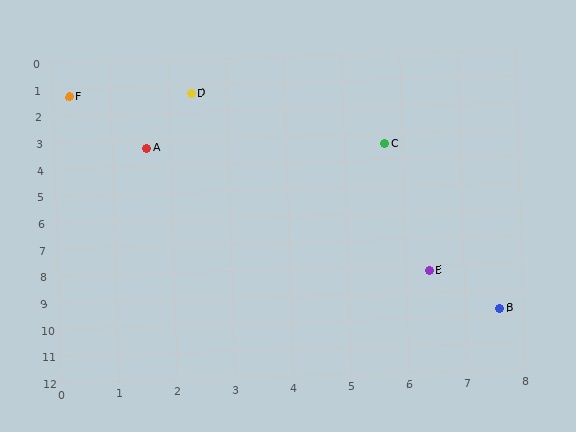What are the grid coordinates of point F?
Point F is at approximately (0.3, 1.3).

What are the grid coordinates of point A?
Point A is at approximately (1.6, 3.3).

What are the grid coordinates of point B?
Point B is at approximately (7.6, 9.7).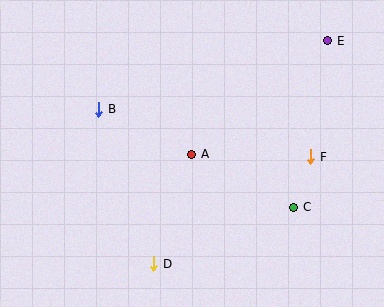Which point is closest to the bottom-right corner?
Point C is closest to the bottom-right corner.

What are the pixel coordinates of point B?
Point B is at (99, 109).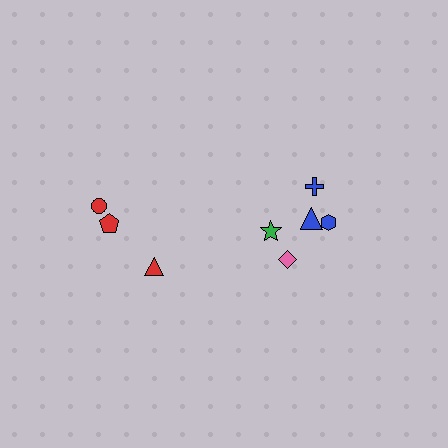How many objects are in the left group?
There are 3 objects.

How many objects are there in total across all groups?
There are 8 objects.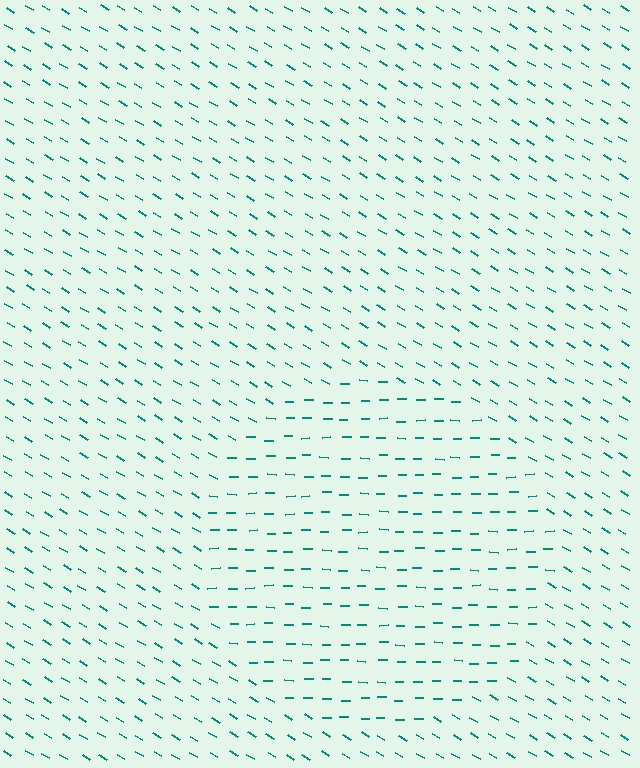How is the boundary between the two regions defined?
The boundary is defined purely by a change in line orientation (approximately 30 degrees difference). All lines are the same color and thickness.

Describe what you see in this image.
The image is filled with small teal line segments. A circle region in the image has lines oriented differently from the surrounding lines, creating a visible texture boundary.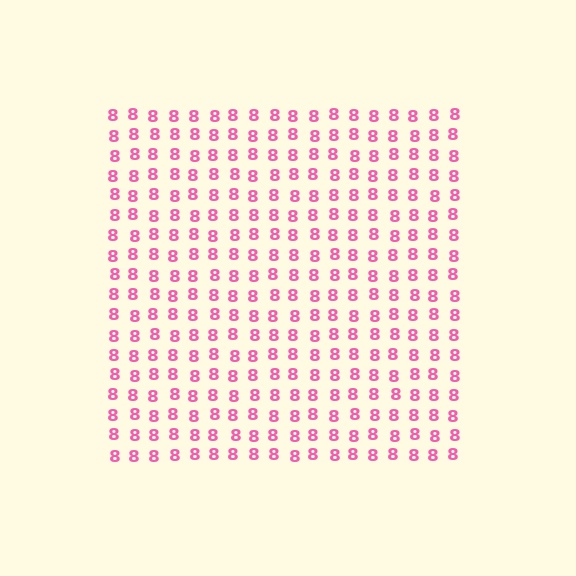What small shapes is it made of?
It is made of small digit 8's.